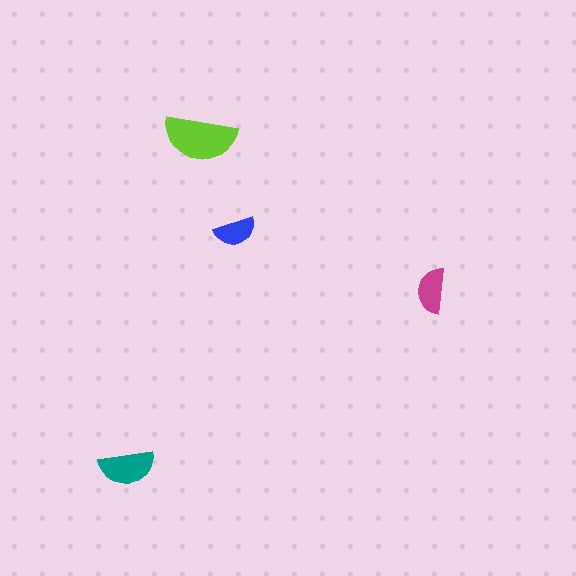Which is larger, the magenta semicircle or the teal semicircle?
The teal one.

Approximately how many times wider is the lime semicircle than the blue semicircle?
About 1.5 times wider.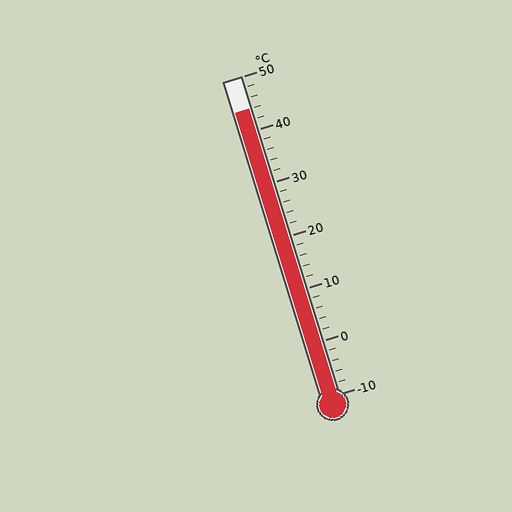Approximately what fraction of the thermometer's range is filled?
The thermometer is filled to approximately 90% of its range.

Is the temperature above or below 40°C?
The temperature is above 40°C.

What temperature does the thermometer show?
The thermometer shows approximately 44°C.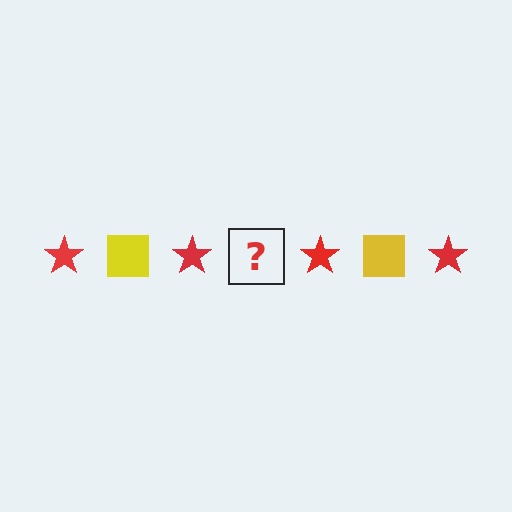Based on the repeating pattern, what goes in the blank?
The blank should be a yellow square.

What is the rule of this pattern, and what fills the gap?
The rule is that the pattern alternates between red star and yellow square. The gap should be filled with a yellow square.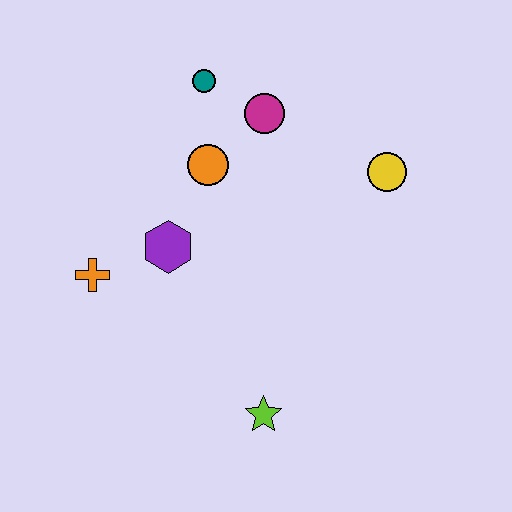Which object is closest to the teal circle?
The magenta circle is closest to the teal circle.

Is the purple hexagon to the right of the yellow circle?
No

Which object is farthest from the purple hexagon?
The yellow circle is farthest from the purple hexagon.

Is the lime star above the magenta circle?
No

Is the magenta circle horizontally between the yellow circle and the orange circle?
Yes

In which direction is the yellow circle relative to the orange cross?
The yellow circle is to the right of the orange cross.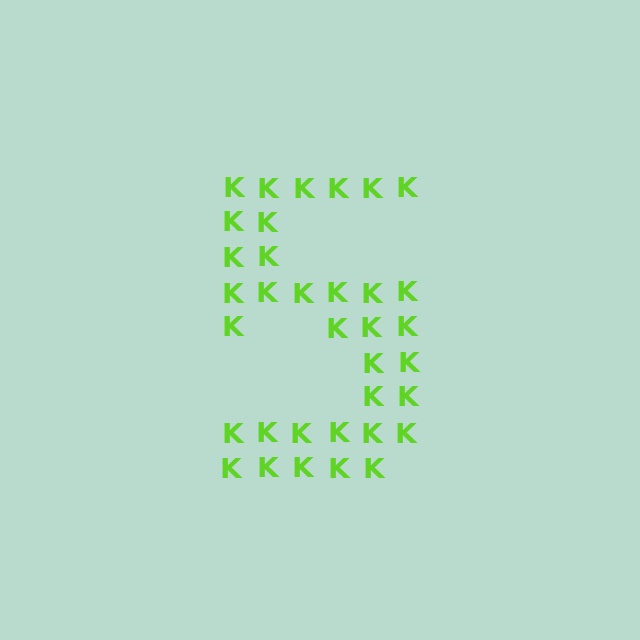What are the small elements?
The small elements are letter K's.